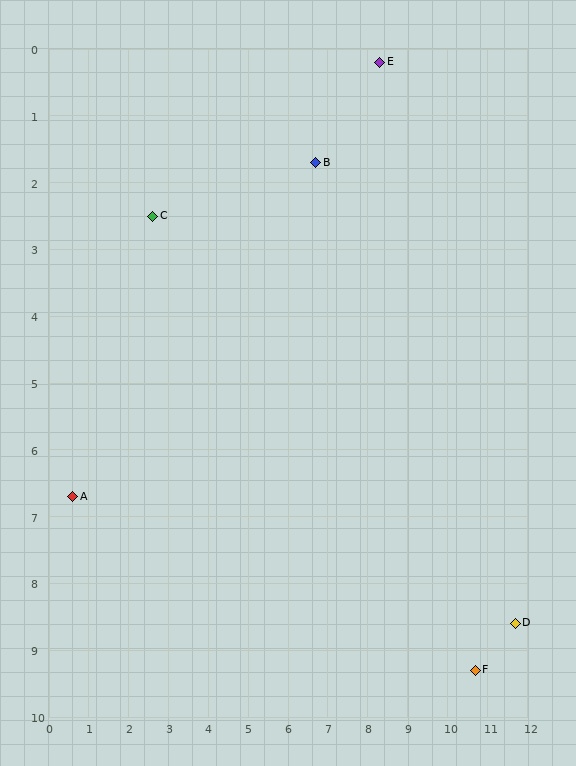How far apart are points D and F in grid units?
Points D and F are about 1.2 grid units apart.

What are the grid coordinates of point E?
Point E is at approximately (8.3, 0.2).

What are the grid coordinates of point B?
Point B is at approximately (6.7, 1.7).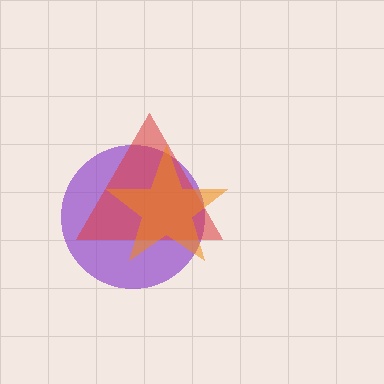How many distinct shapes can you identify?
There are 3 distinct shapes: a purple circle, a red triangle, an orange star.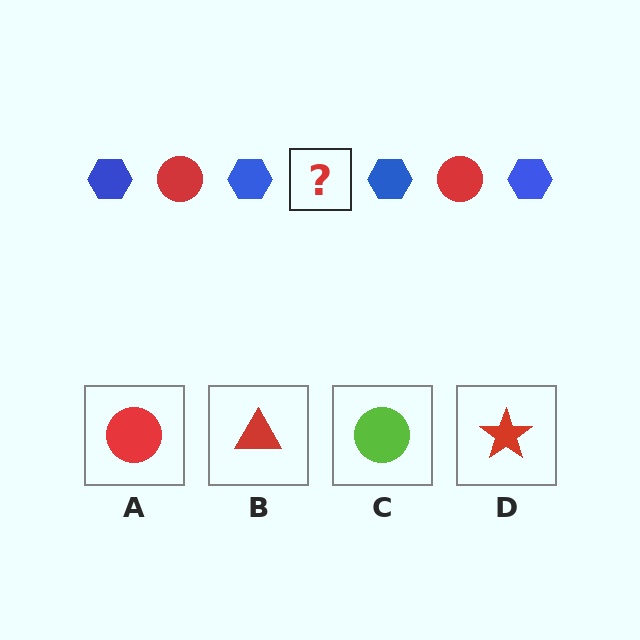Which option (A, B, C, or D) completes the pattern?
A.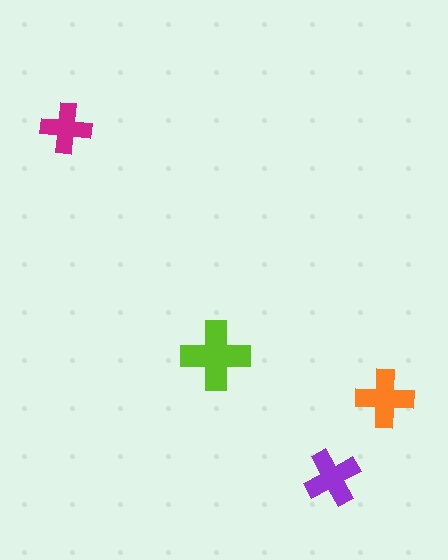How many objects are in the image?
There are 4 objects in the image.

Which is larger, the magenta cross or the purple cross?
The purple one.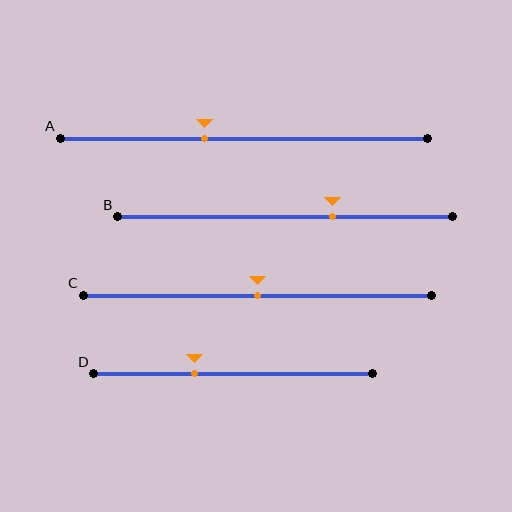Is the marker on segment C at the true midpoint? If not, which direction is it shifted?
Yes, the marker on segment C is at the true midpoint.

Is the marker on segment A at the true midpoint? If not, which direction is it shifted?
No, the marker on segment A is shifted to the left by about 11% of the segment length.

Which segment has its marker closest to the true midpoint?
Segment C has its marker closest to the true midpoint.